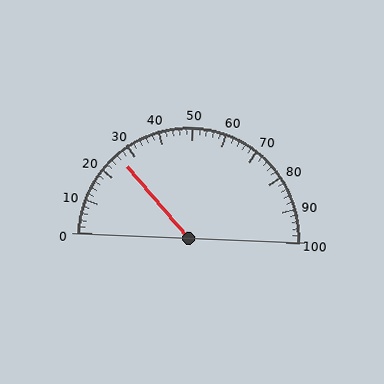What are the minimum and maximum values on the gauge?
The gauge ranges from 0 to 100.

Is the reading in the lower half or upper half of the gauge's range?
The reading is in the lower half of the range (0 to 100).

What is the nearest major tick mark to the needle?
The nearest major tick mark is 30.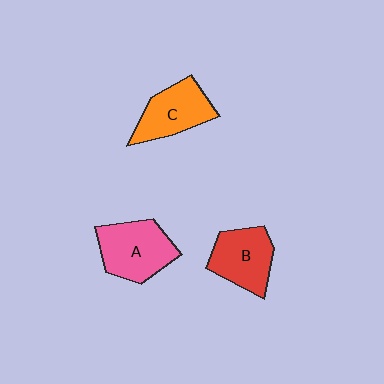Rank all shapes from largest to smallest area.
From largest to smallest: A (pink), B (red), C (orange).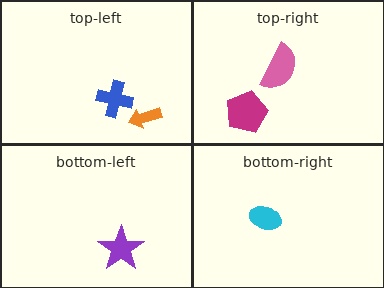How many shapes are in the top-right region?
2.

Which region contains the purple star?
The bottom-left region.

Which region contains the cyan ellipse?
The bottom-right region.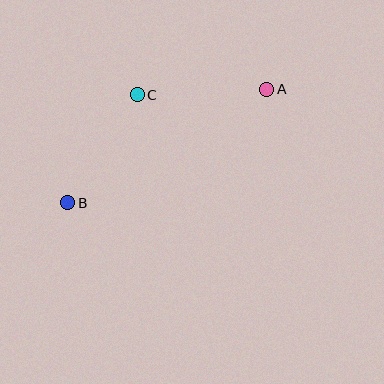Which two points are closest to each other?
Points B and C are closest to each other.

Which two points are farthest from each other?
Points A and B are farthest from each other.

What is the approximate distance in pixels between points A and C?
The distance between A and C is approximately 130 pixels.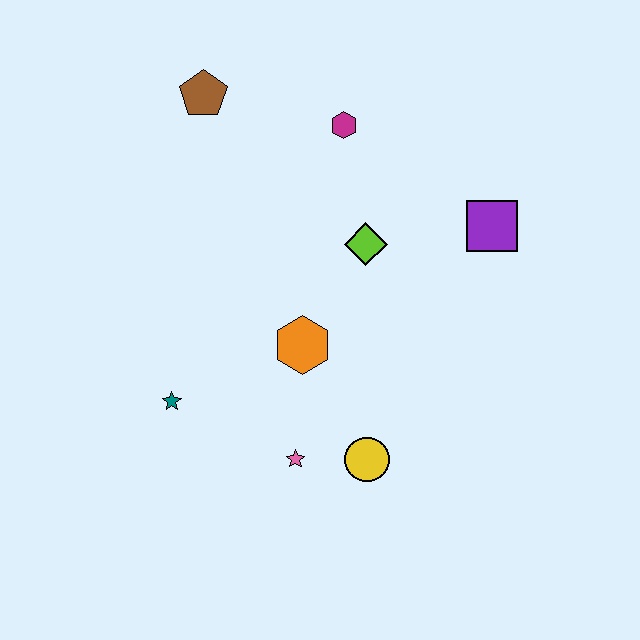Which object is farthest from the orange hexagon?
The brown pentagon is farthest from the orange hexagon.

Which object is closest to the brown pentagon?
The magenta hexagon is closest to the brown pentagon.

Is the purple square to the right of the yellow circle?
Yes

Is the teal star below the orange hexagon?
Yes